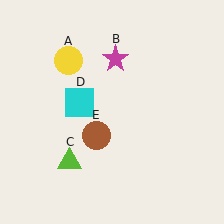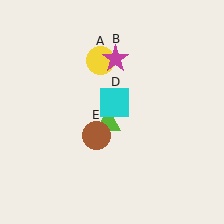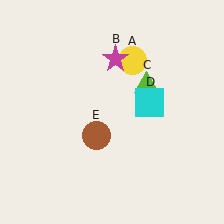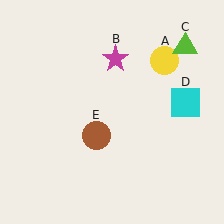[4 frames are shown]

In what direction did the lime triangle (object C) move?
The lime triangle (object C) moved up and to the right.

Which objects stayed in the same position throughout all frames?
Magenta star (object B) and brown circle (object E) remained stationary.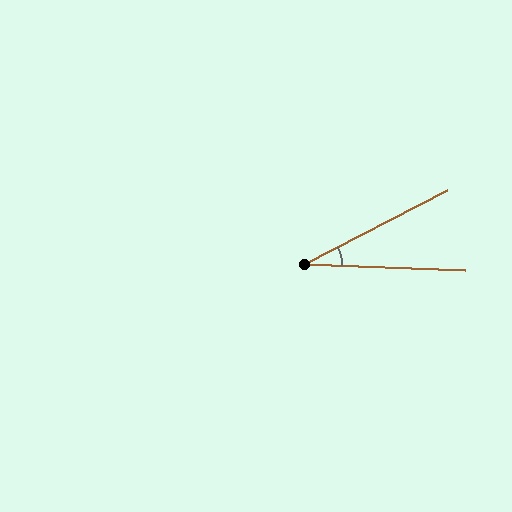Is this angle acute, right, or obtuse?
It is acute.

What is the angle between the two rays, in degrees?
Approximately 30 degrees.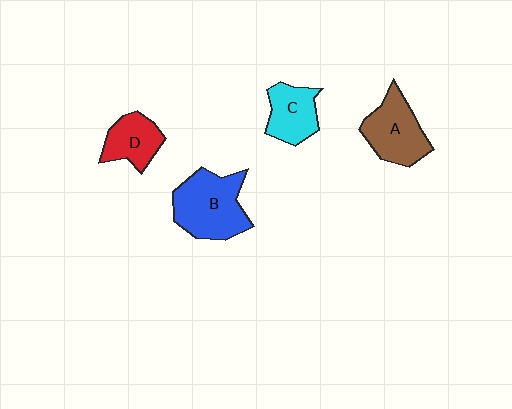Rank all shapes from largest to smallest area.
From largest to smallest: B (blue), A (brown), C (cyan), D (red).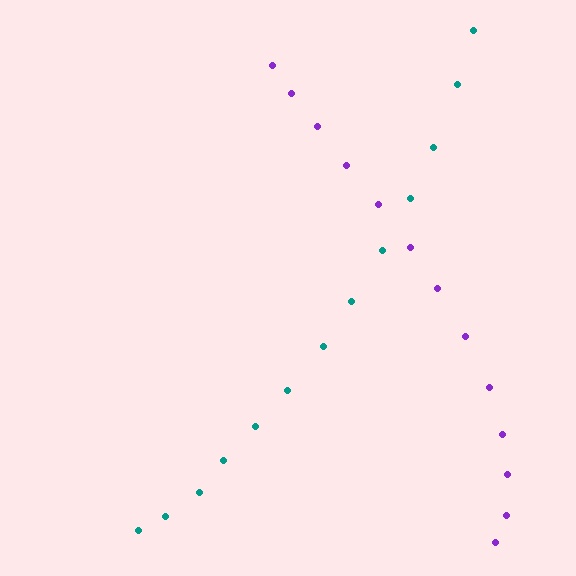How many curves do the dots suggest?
There are 2 distinct paths.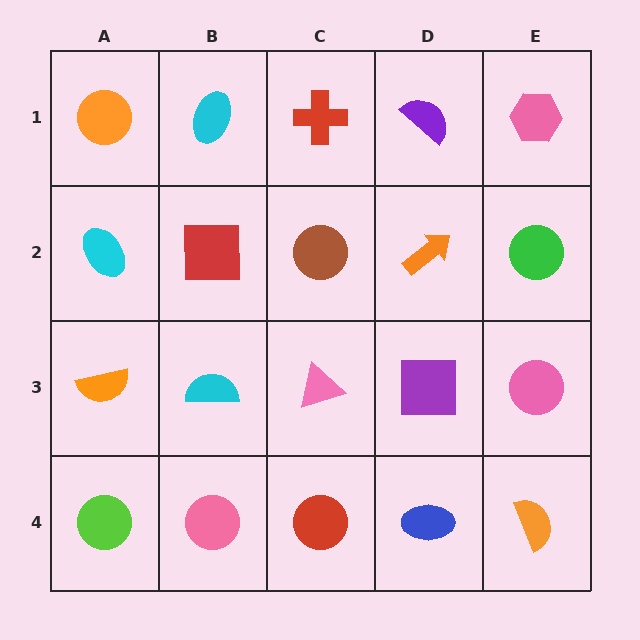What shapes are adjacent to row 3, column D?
An orange arrow (row 2, column D), a blue ellipse (row 4, column D), a pink triangle (row 3, column C), a pink circle (row 3, column E).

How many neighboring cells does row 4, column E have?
2.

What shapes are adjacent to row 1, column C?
A brown circle (row 2, column C), a cyan ellipse (row 1, column B), a purple semicircle (row 1, column D).